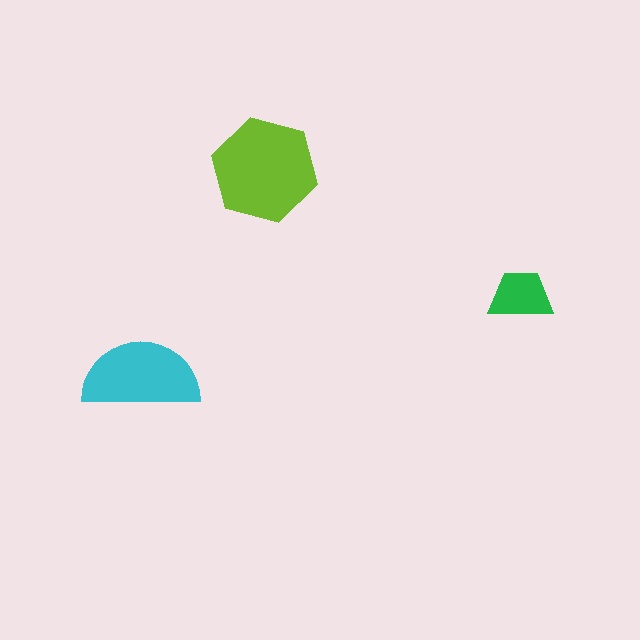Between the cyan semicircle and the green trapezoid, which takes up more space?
The cyan semicircle.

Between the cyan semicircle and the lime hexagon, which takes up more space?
The lime hexagon.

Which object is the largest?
The lime hexagon.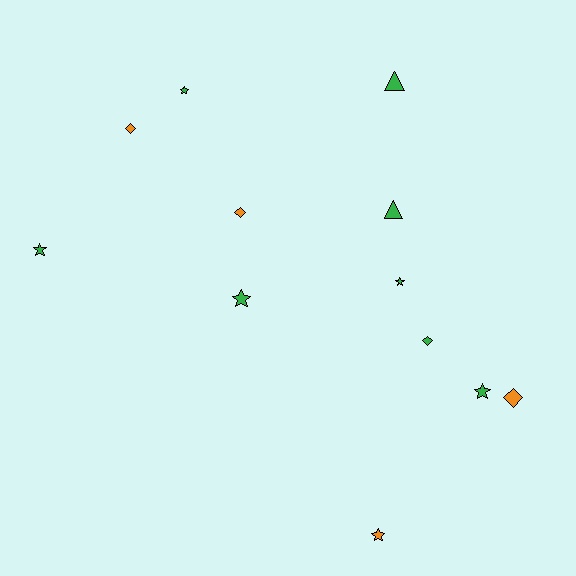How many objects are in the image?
There are 12 objects.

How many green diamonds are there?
There is 1 green diamond.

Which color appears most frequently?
Green, with 8 objects.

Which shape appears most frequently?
Star, with 6 objects.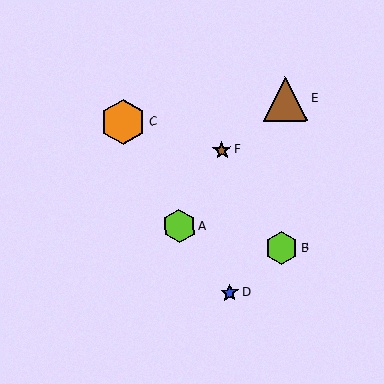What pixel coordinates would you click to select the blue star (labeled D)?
Click at (230, 293) to select the blue star D.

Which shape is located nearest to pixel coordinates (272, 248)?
The lime hexagon (labeled B) at (281, 248) is nearest to that location.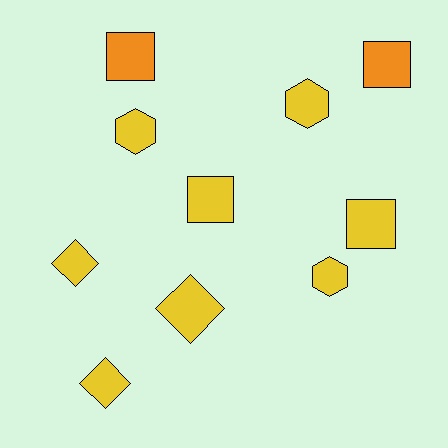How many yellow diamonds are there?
There are 3 yellow diamonds.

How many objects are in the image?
There are 10 objects.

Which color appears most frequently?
Yellow, with 8 objects.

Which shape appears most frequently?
Square, with 4 objects.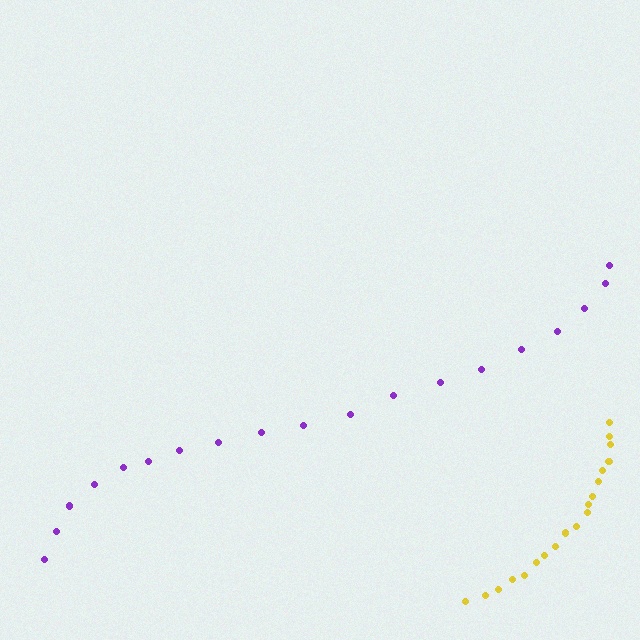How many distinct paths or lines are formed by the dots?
There are 2 distinct paths.